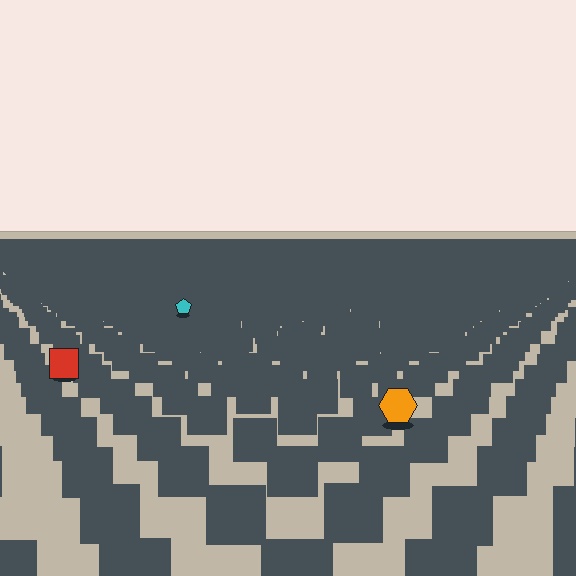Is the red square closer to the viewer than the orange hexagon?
No. The orange hexagon is closer — you can tell from the texture gradient: the ground texture is coarser near it.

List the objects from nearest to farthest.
From nearest to farthest: the orange hexagon, the red square, the cyan pentagon.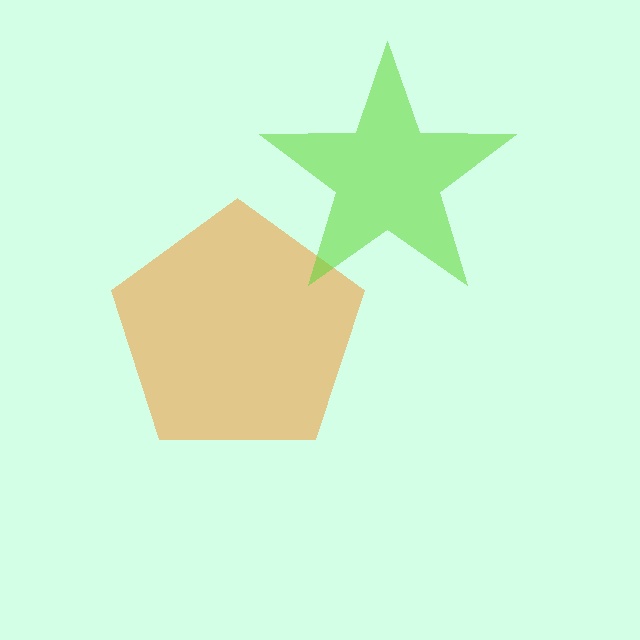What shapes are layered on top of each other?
The layered shapes are: an orange pentagon, a lime star.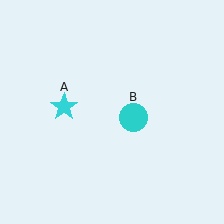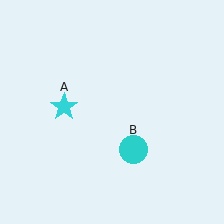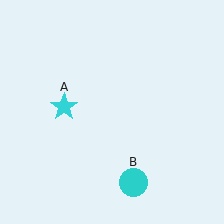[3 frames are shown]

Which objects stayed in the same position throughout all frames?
Cyan star (object A) remained stationary.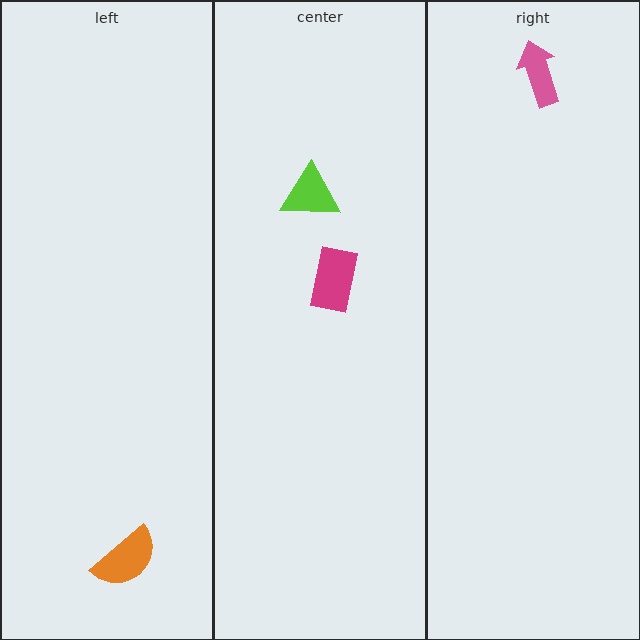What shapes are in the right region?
The pink arrow.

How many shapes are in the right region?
1.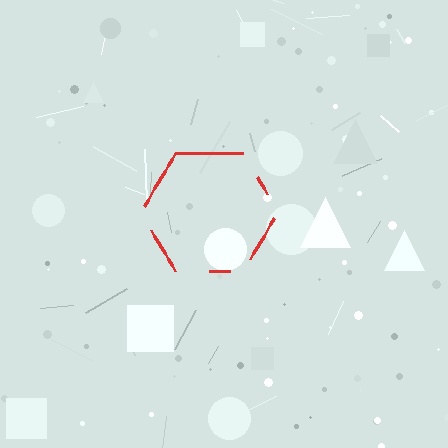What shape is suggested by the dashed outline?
The dashed outline suggests a hexagon.